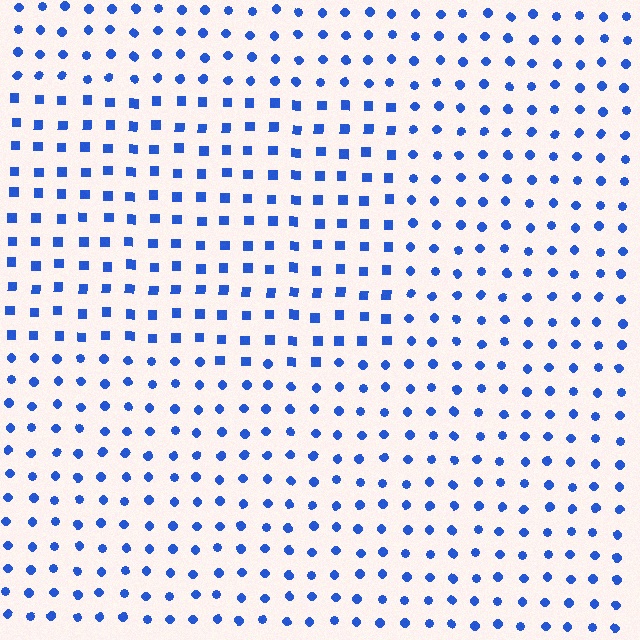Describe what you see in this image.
The image is filled with small blue elements arranged in a uniform grid. A rectangle-shaped region contains squares, while the surrounding area contains circles. The boundary is defined purely by the change in element shape.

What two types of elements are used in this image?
The image uses squares inside the rectangle region and circles outside it.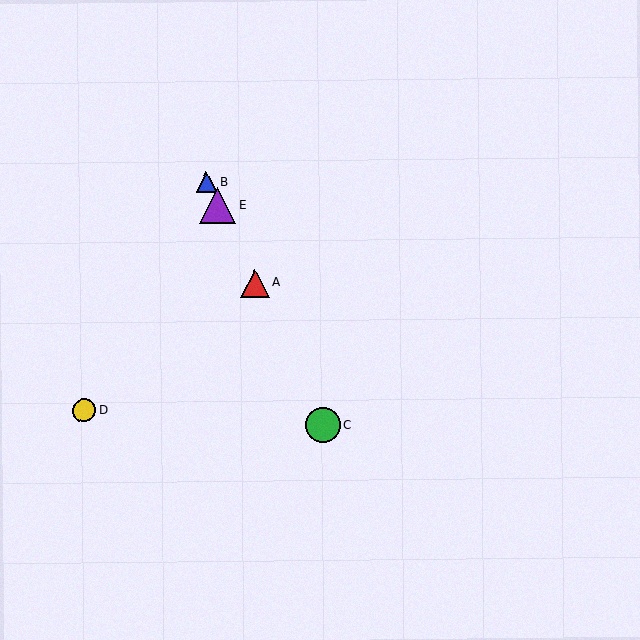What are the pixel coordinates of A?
Object A is at (255, 283).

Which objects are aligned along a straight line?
Objects A, B, C, E are aligned along a straight line.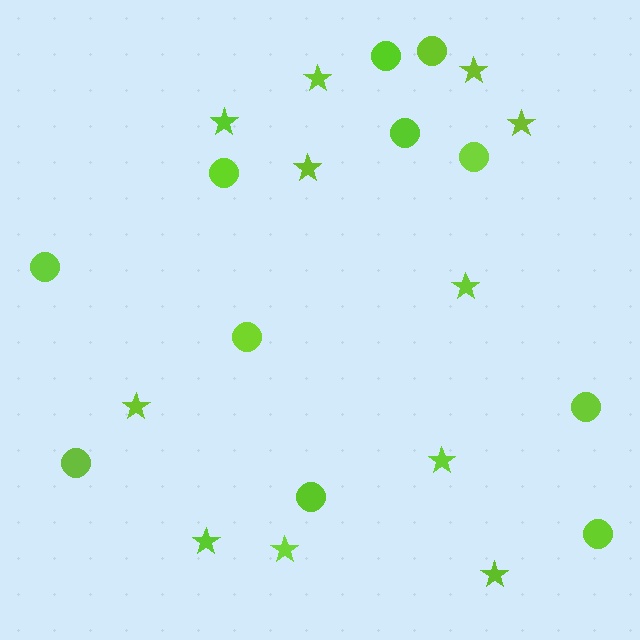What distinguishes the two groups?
There are 2 groups: one group of circles (11) and one group of stars (11).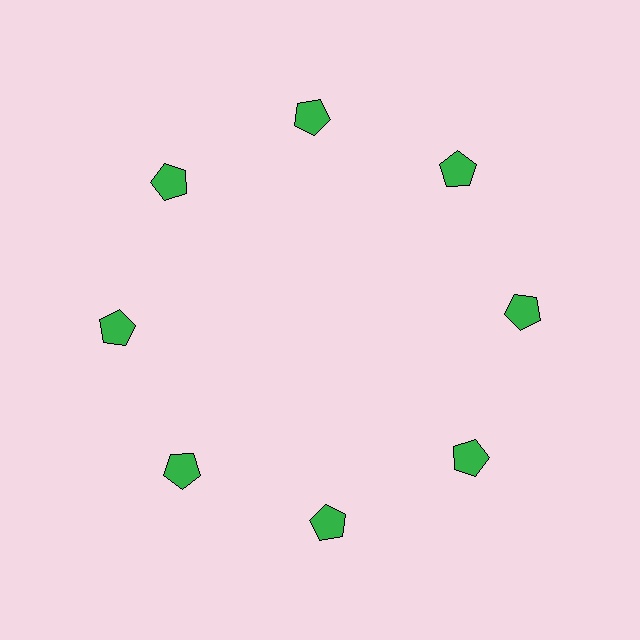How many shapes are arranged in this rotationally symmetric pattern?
There are 8 shapes, arranged in 8 groups of 1.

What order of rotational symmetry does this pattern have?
This pattern has 8-fold rotational symmetry.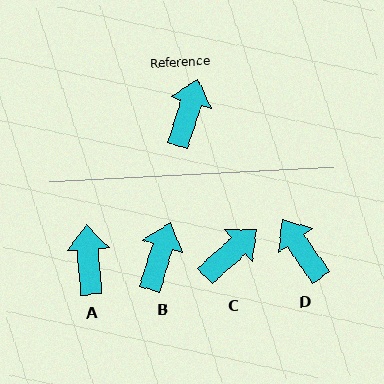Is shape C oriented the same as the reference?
No, it is off by about 31 degrees.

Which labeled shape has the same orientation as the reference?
B.